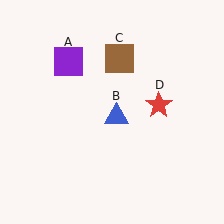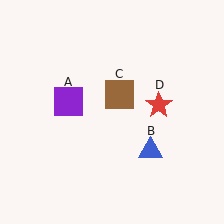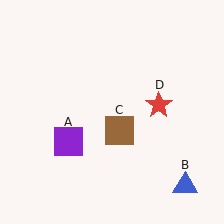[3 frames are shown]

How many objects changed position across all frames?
3 objects changed position: purple square (object A), blue triangle (object B), brown square (object C).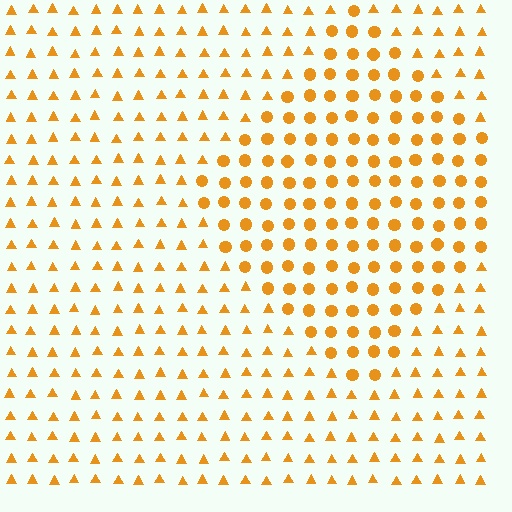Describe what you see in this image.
The image is filled with small orange elements arranged in a uniform grid. A diamond-shaped region contains circles, while the surrounding area contains triangles. The boundary is defined purely by the change in element shape.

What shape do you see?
I see a diamond.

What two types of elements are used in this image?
The image uses circles inside the diamond region and triangles outside it.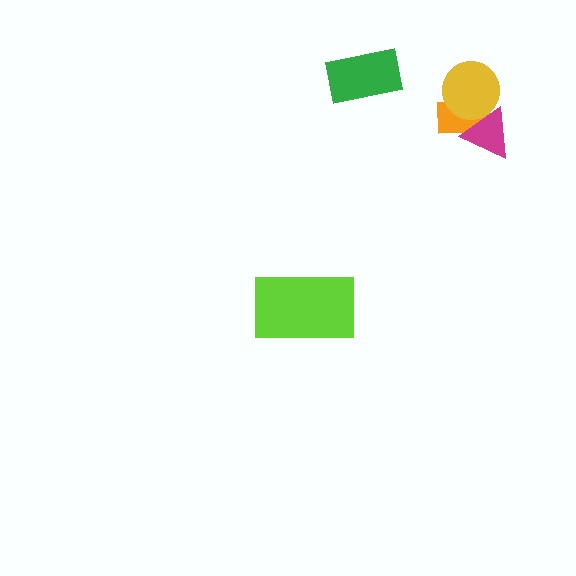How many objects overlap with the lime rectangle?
0 objects overlap with the lime rectangle.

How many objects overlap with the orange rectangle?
2 objects overlap with the orange rectangle.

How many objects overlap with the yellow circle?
2 objects overlap with the yellow circle.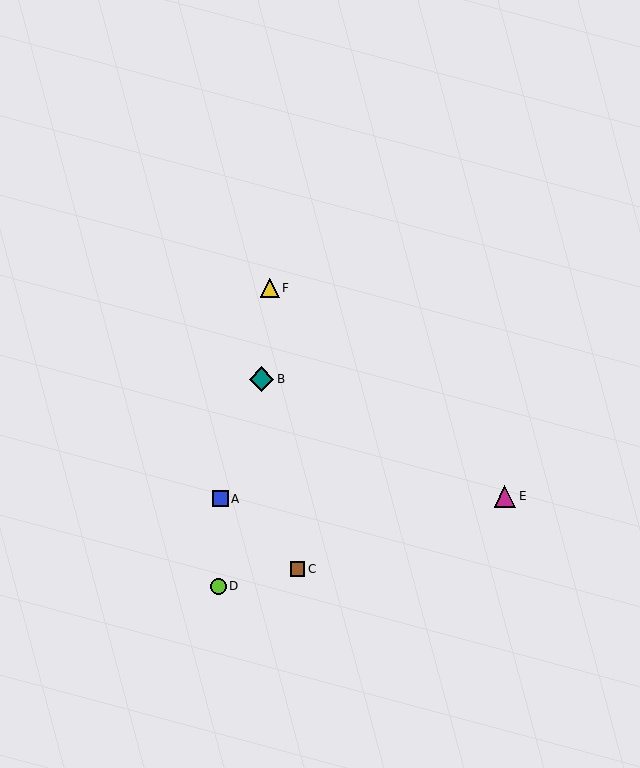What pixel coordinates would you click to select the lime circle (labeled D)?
Click at (218, 586) to select the lime circle D.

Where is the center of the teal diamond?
The center of the teal diamond is at (261, 379).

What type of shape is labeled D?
Shape D is a lime circle.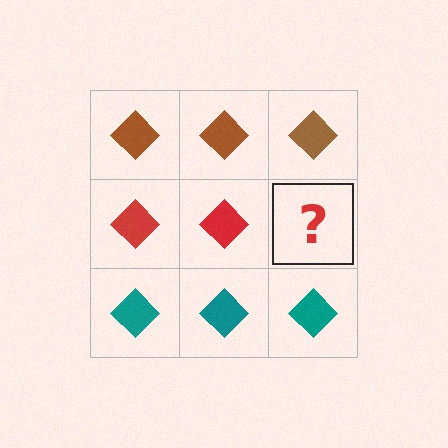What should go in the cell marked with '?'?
The missing cell should contain a red diamond.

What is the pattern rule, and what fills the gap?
The rule is that each row has a consistent color. The gap should be filled with a red diamond.